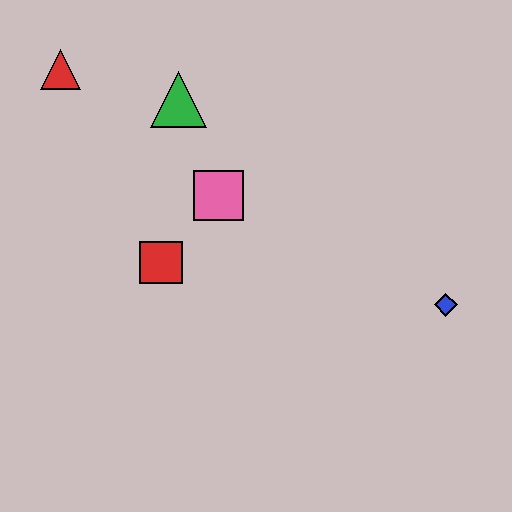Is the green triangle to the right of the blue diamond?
No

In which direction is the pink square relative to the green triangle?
The pink square is below the green triangle.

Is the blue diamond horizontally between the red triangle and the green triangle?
No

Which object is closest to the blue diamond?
The pink square is closest to the blue diamond.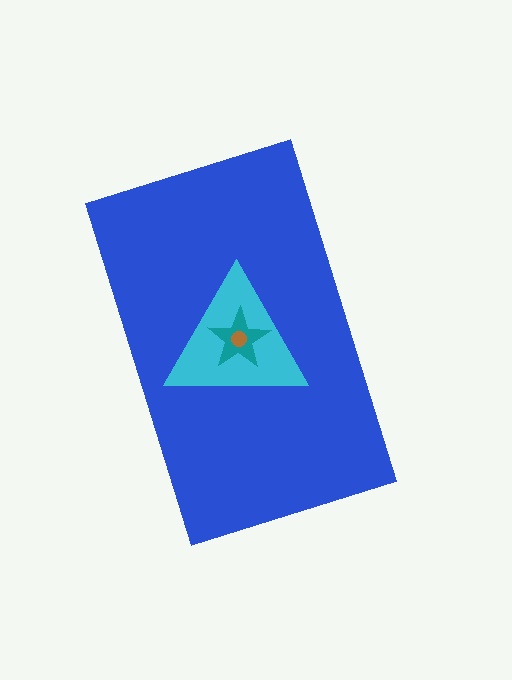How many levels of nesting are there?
4.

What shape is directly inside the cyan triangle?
The teal star.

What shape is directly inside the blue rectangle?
The cyan triangle.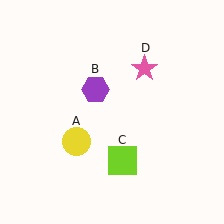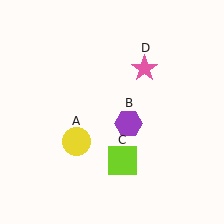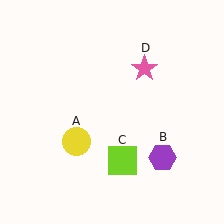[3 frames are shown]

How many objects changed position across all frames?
1 object changed position: purple hexagon (object B).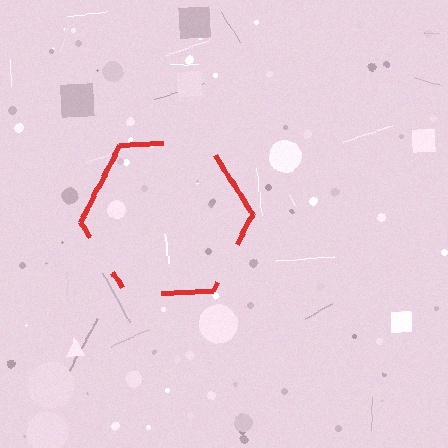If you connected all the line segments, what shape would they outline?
They would outline a hexagon.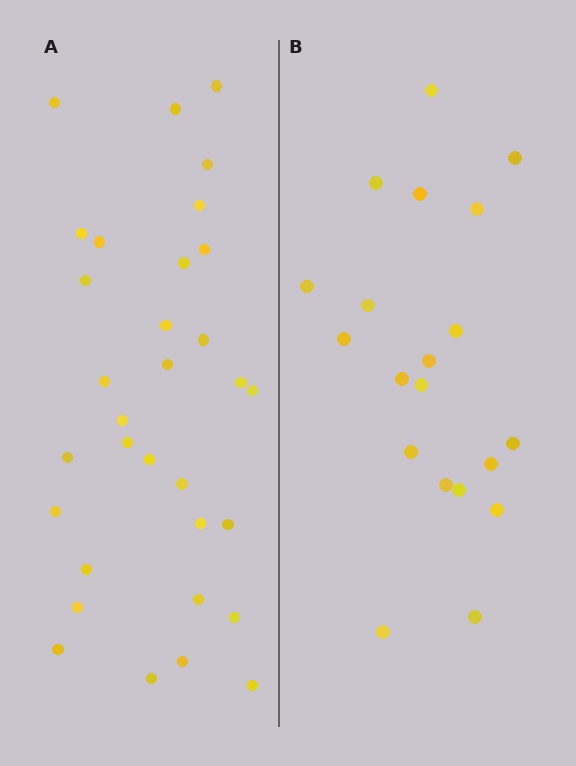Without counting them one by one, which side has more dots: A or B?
Region A (the left region) has more dots.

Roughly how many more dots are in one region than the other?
Region A has roughly 12 or so more dots than region B.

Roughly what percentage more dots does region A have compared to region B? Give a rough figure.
About 60% more.